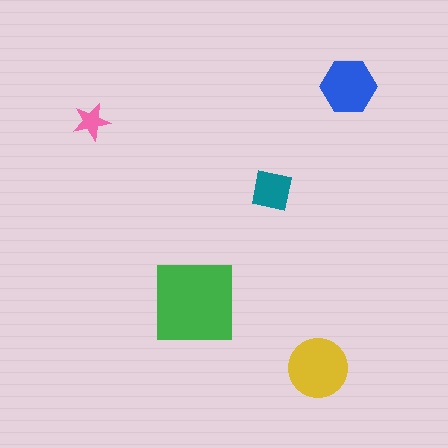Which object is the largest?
The green square.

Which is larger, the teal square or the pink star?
The teal square.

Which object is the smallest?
The pink star.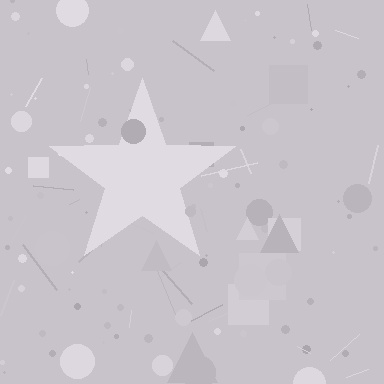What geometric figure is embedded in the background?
A star is embedded in the background.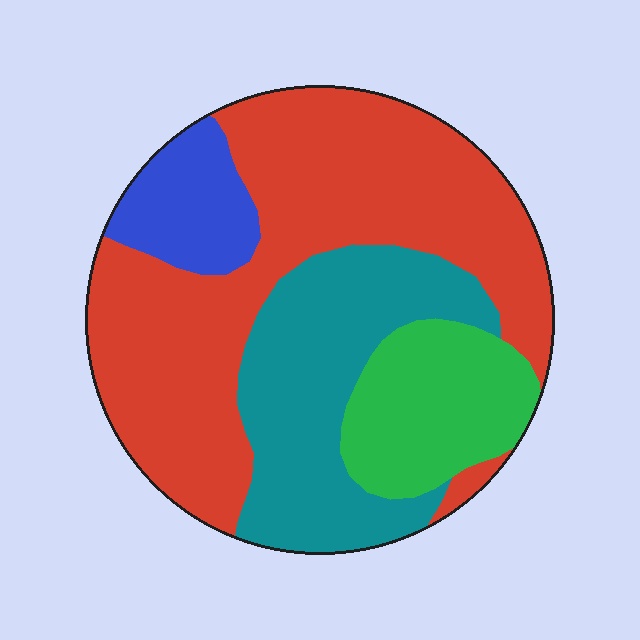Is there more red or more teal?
Red.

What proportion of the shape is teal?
Teal takes up between a quarter and a half of the shape.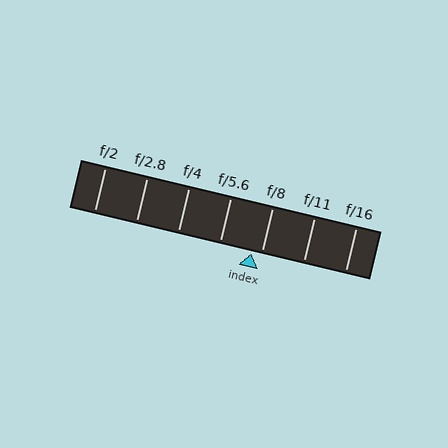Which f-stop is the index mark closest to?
The index mark is closest to f/8.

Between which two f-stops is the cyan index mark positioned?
The index mark is between f/5.6 and f/8.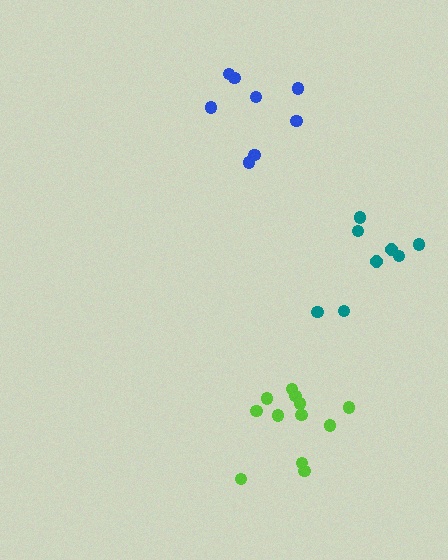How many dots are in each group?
Group 1: 8 dots, Group 2: 12 dots, Group 3: 8 dots (28 total).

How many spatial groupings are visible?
There are 3 spatial groupings.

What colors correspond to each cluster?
The clusters are colored: blue, lime, teal.